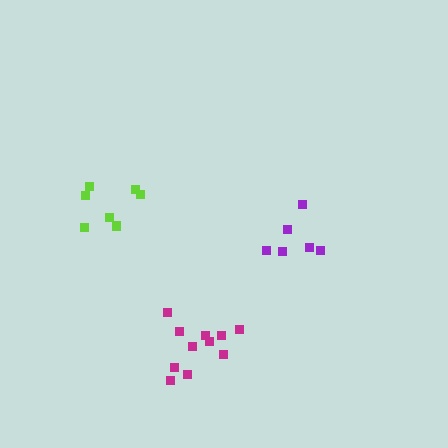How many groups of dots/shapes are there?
There are 3 groups.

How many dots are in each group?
Group 1: 6 dots, Group 2: 11 dots, Group 3: 7 dots (24 total).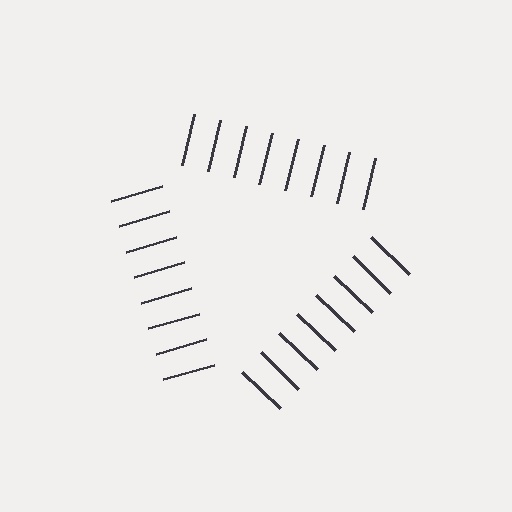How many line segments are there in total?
24 — 8 along each of the 3 edges.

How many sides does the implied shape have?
3 sides — the line-ends trace a triangle.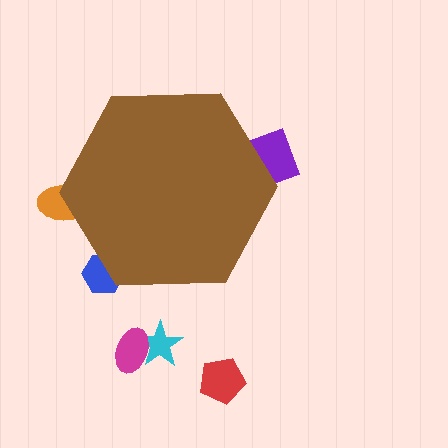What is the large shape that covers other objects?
A brown hexagon.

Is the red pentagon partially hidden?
No, the red pentagon is fully visible.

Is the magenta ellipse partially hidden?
No, the magenta ellipse is fully visible.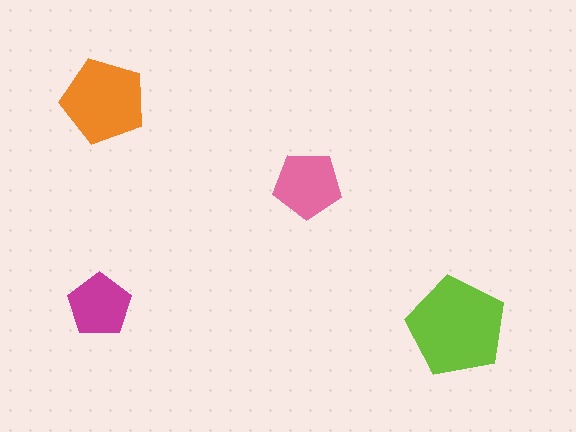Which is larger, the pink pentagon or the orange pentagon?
The orange one.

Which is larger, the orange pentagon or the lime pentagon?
The lime one.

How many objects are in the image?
There are 4 objects in the image.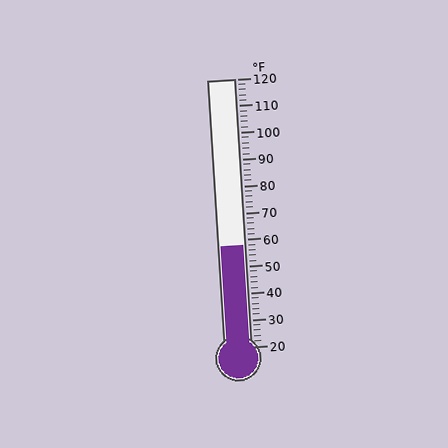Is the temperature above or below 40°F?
The temperature is above 40°F.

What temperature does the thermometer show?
The thermometer shows approximately 58°F.